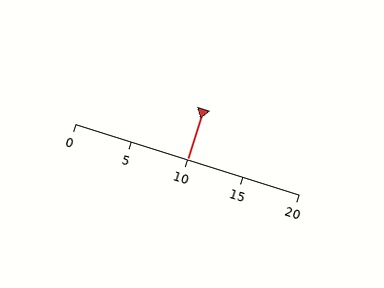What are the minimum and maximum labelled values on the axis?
The axis runs from 0 to 20.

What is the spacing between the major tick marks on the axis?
The major ticks are spaced 5 apart.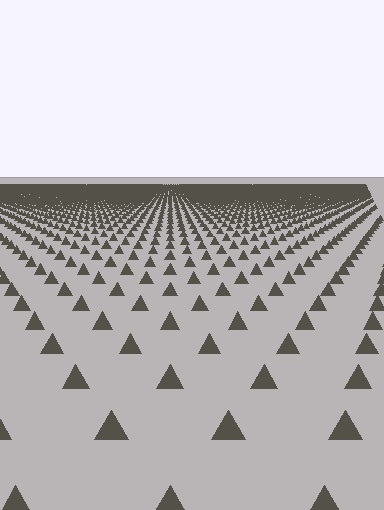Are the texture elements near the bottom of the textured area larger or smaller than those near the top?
Larger. Near the bottom, elements are closer to the viewer and appear at a bigger on-screen size.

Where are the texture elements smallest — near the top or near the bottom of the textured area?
Near the top.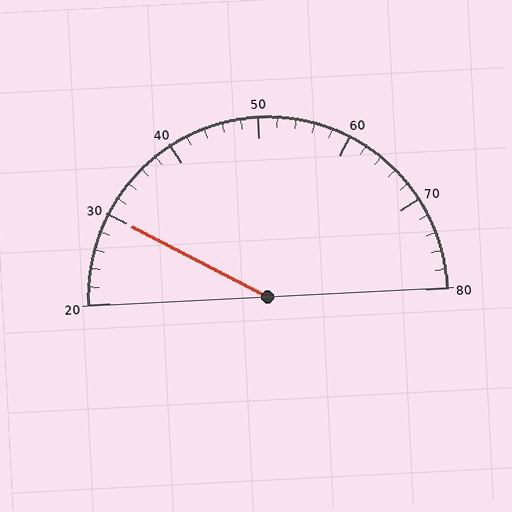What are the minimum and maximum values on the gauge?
The gauge ranges from 20 to 80.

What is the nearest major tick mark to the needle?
The nearest major tick mark is 30.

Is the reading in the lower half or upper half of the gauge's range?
The reading is in the lower half of the range (20 to 80).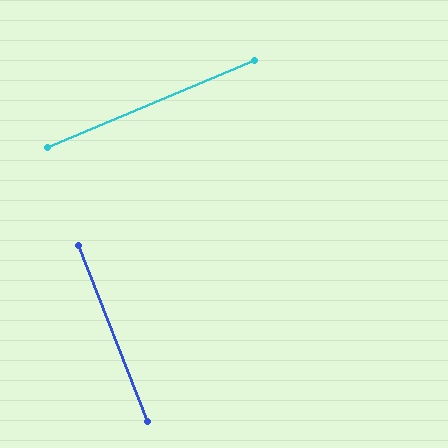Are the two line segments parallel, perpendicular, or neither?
Perpendicular — they meet at approximately 89°.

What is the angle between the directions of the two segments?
Approximately 89 degrees.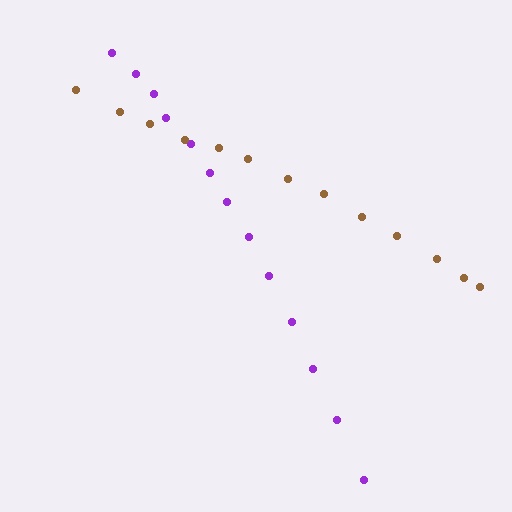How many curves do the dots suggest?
There are 2 distinct paths.